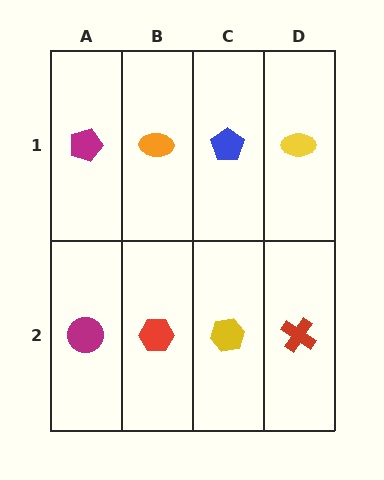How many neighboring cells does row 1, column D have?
2.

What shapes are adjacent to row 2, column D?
A yellow ellipse (row 1, column D), a yellow hexagon (row 2, column C).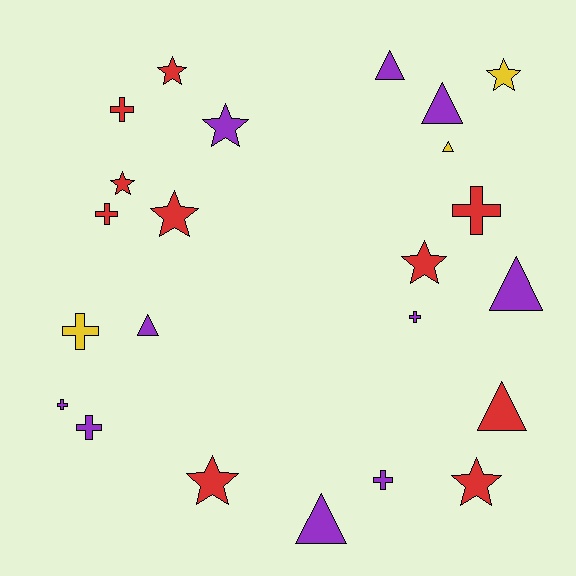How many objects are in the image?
There are 23 objects.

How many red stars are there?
There are 6 red stars.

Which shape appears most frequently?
Cross, with 8 objects.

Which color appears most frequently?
Red, with 10 objects.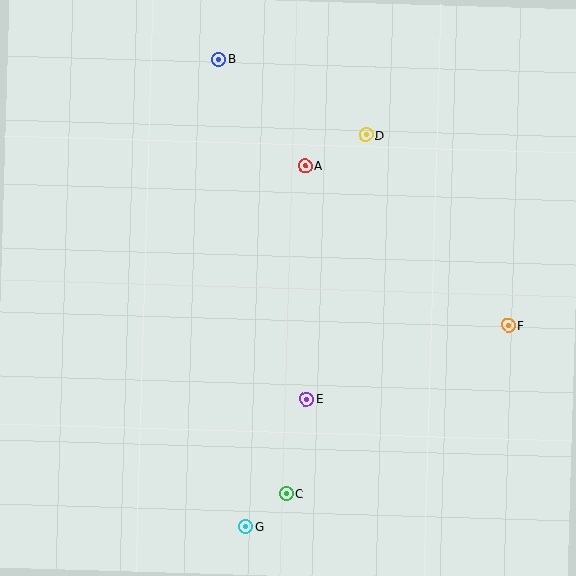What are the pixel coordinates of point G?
Point G is at (246, 526).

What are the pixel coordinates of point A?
Point A is at (305, 166).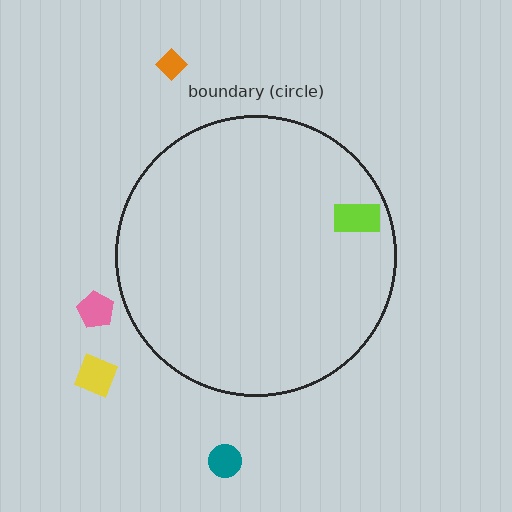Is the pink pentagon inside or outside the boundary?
Outside.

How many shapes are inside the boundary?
1 inside, 4 outside.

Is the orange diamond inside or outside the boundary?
Outside.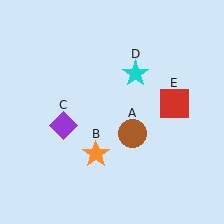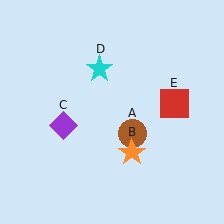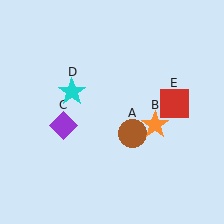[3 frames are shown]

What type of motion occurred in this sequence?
The orange star (object B), cyan star (object D) rotated counterclockwise around the center of the scene.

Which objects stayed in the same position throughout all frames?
Brown circle (object A) and purple diamond (object C) and red square (object E) remained stationary.